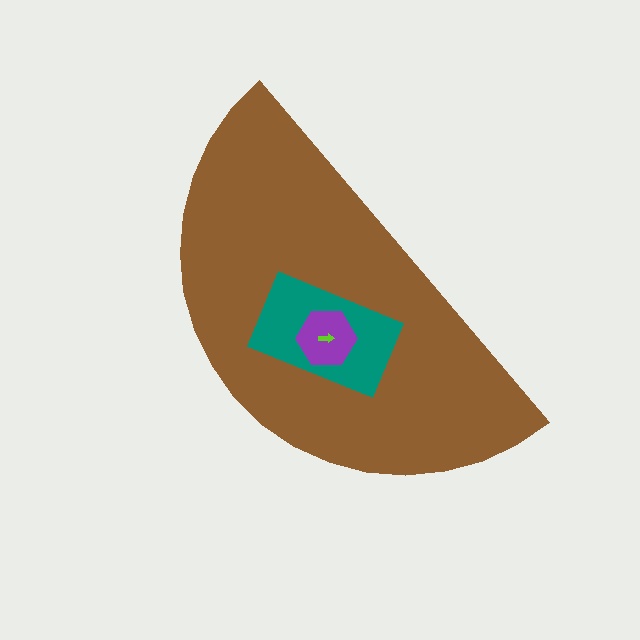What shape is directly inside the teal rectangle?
The purple hexagon.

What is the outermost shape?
The brown semicircle.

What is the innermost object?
The lime arrow.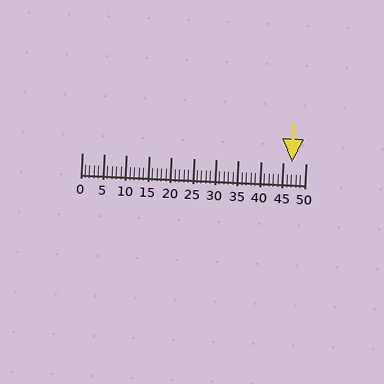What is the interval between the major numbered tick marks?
The major tick marks are spaced 5 units apart.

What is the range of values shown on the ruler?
The ruler shows values from 0 to 50.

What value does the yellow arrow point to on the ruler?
The yellow arrow points to approximately 47.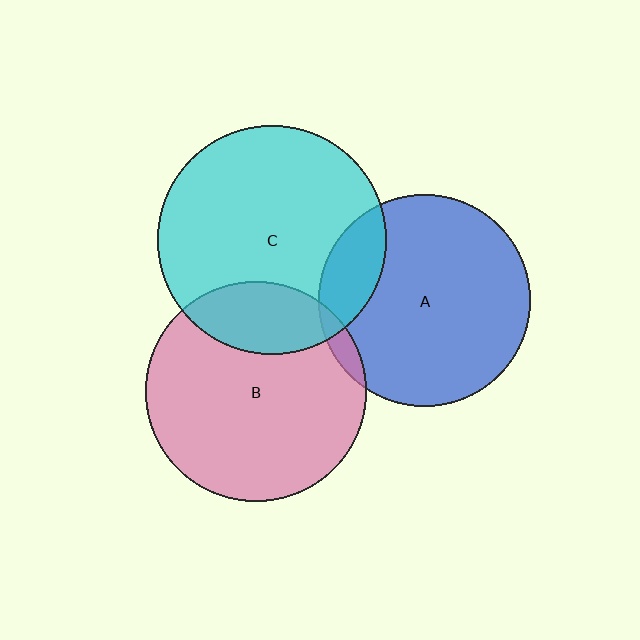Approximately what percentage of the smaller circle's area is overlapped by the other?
Approximately 15%.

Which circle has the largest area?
Circle C (cyan).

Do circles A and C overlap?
Yes.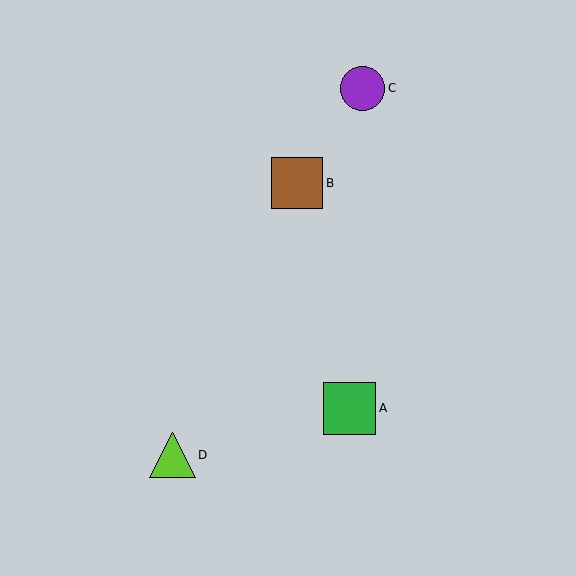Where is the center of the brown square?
The center of the brown square is at (297, 183).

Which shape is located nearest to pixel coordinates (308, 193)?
The brown square (labeled B) at (297, 183) is nearest to that location.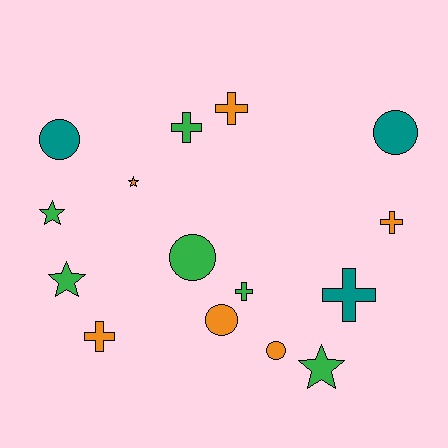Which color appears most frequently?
Green, with 6 objects.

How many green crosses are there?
There are 2 green crosses.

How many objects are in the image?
There are 15 objects.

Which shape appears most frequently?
Cross, with 6 objects.